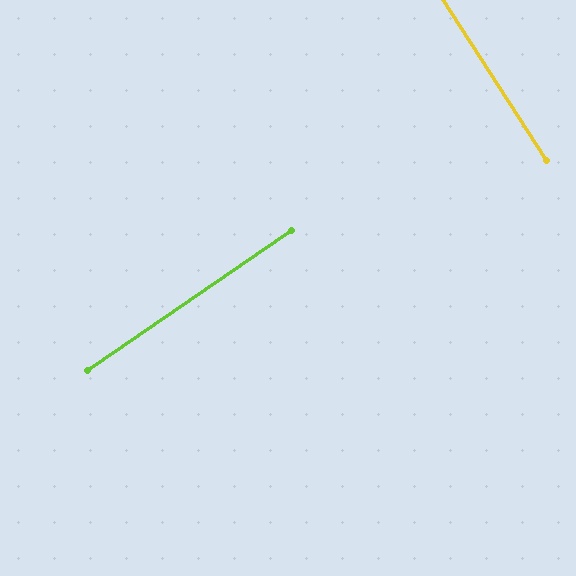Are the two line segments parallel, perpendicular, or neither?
Perpendicular — they meet at approximately 88°.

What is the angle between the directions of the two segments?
Approximately 88 degrees.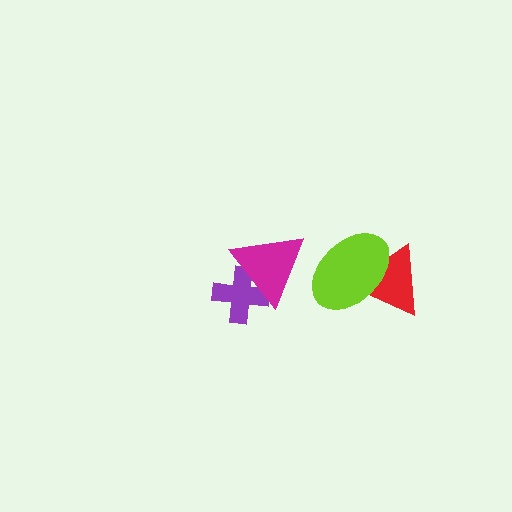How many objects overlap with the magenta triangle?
1 object overlaps with the magenta triangle.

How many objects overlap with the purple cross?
1 object overlaps with the purple cross.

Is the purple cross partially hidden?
Yes, it is partially covered by another shape.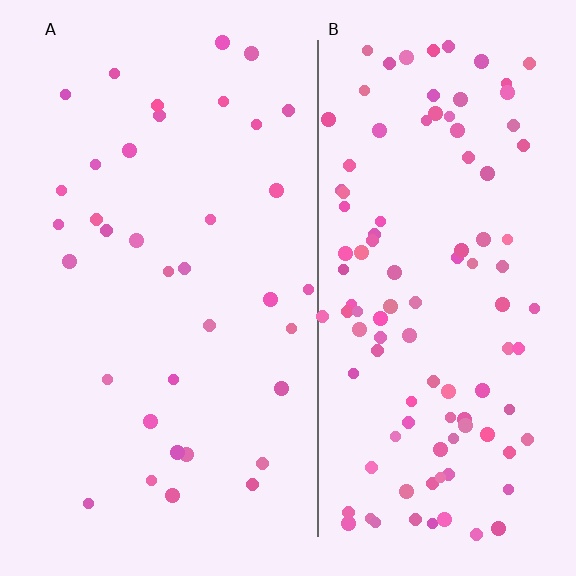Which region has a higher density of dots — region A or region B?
B (the right).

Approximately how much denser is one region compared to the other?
Approximately 3.0× — region B over region A.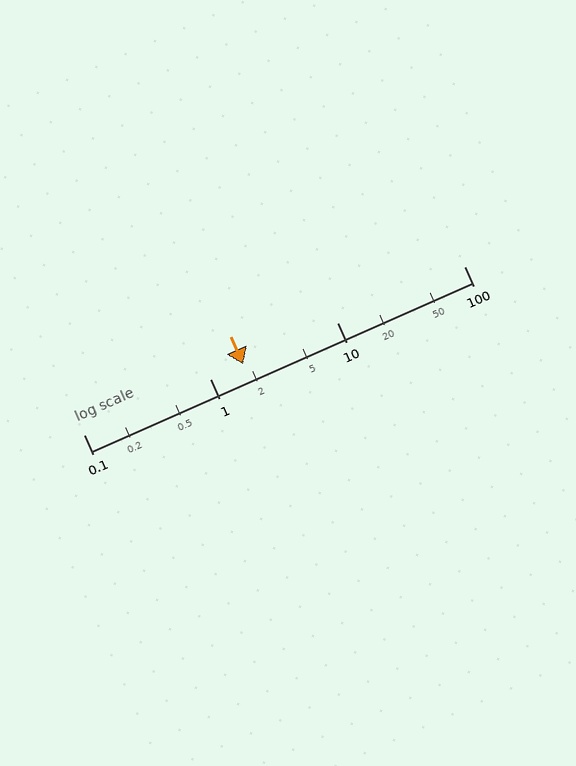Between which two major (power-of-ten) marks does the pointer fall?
The pointer is between 1 and 10.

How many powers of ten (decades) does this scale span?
The scale spans 3 decades, from 0.1 to 100.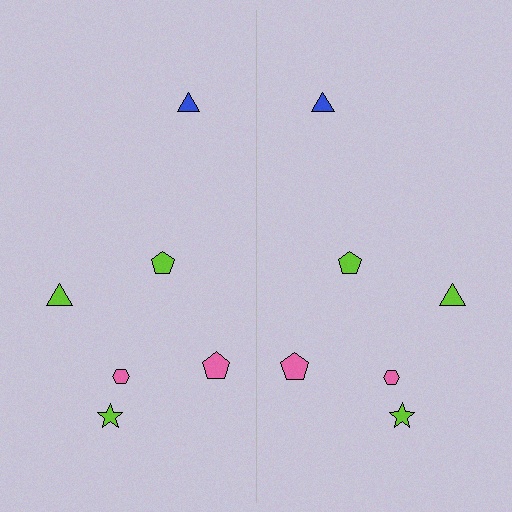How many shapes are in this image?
There are 12 shapes in this image.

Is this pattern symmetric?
Yes, this pattern has bilateral (reflection) symmetry.